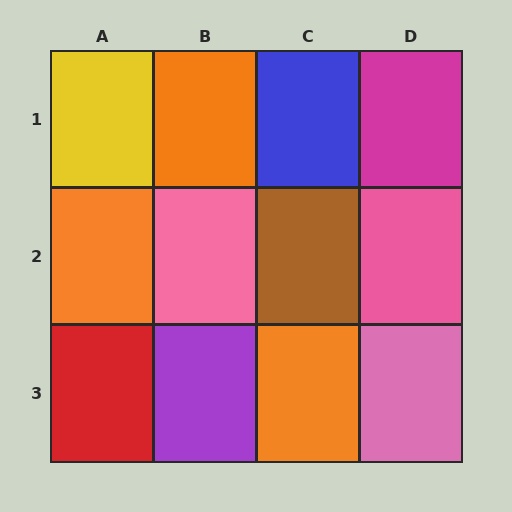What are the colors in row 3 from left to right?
Red, purple, orange, pink.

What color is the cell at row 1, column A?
Yellow.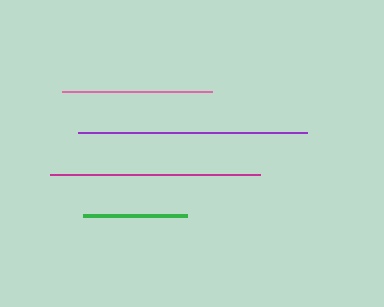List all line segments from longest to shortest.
From longest to shortest: purple, magenta, pink, green.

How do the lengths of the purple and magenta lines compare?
The purple and magenta lines are approximately the same length.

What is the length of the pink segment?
The pink segment is approximately 149 pixels long.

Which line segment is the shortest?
The green line is the shortest at approximately 104 pixels.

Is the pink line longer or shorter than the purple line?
The purple line is longer than the pink line.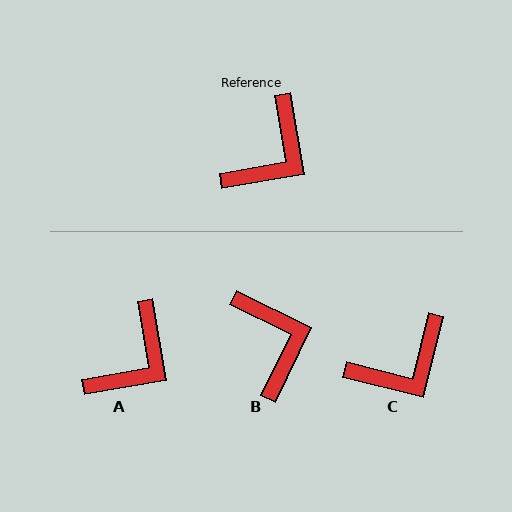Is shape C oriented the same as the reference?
No, it is off by about 24 degrees.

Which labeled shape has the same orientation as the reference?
A.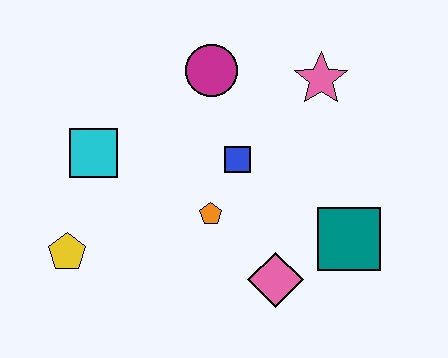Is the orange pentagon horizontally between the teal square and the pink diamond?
No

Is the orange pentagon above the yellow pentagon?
Yes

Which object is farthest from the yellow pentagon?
The pink star is farthest from the yellow pentagon.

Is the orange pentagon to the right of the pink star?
No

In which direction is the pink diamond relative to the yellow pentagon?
The pink diamond is to the right of the yellow pentagon.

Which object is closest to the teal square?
The pink diamond is closest to the teal square.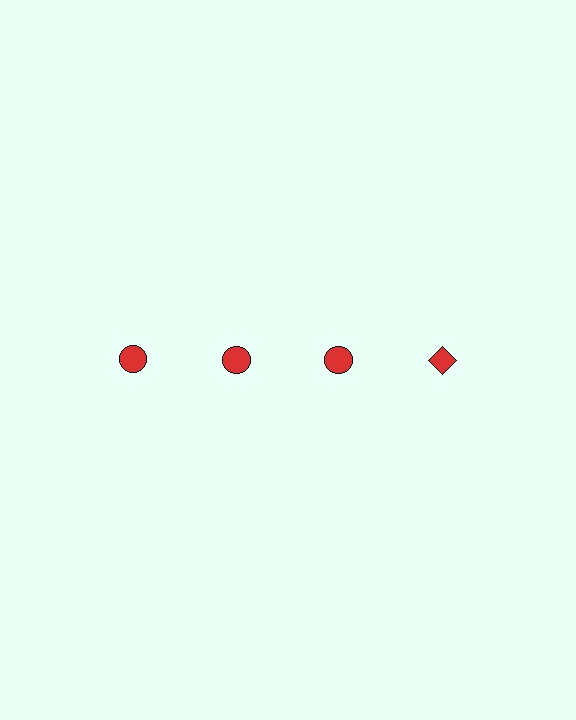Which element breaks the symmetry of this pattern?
The red diamond in the top row, second from right column breaks the symmetry. All other shapes are red circles.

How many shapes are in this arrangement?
There are 4 shapes arranged in a grid pattern.